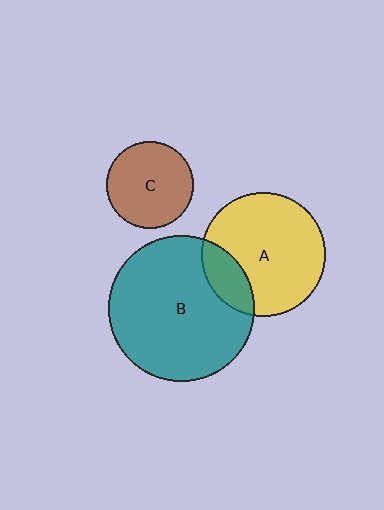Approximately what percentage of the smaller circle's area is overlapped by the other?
Approximately 20%.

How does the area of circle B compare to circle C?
Approximately 2.8 times.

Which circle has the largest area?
Circle B (teal).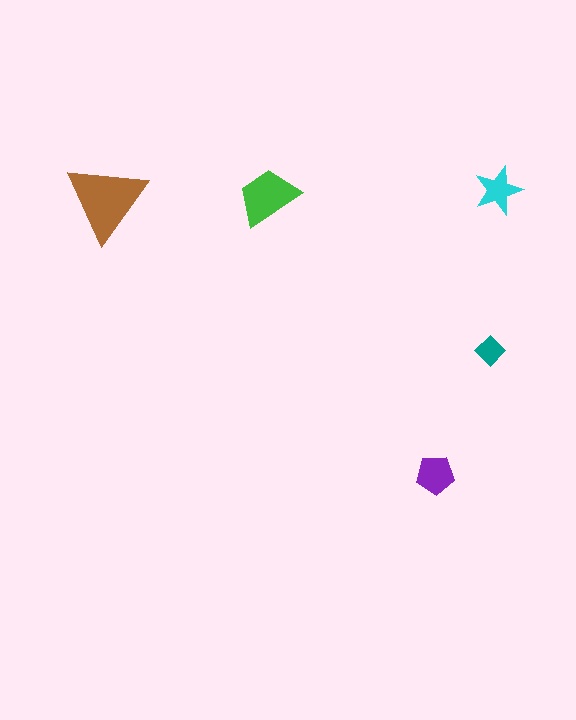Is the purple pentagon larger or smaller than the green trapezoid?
Smaller.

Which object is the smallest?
The teal diamond.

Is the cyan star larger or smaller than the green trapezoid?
Smaller.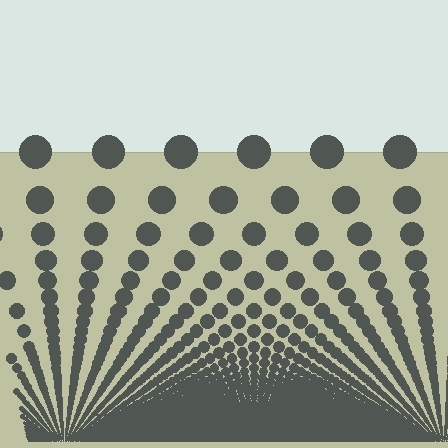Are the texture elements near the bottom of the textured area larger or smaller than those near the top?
Smaller. The gradient is inverted — elements near the bottom are smaller and denser.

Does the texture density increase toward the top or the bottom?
Density increases toward the bottom.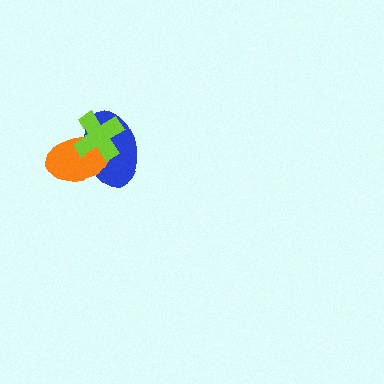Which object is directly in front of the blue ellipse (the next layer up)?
The orange ellipse is directly in front of the blue ellipse.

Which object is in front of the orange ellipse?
The lime cross is in front of the orange ellipse.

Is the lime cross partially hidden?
No, no other shape covers it.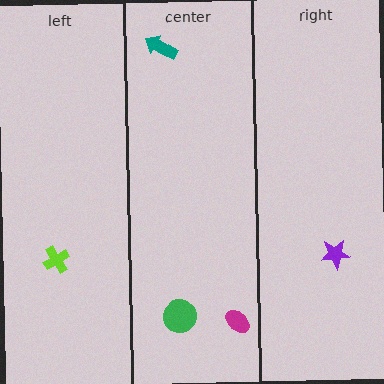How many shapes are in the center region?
3.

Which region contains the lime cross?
The left region.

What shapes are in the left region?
The lime cross.